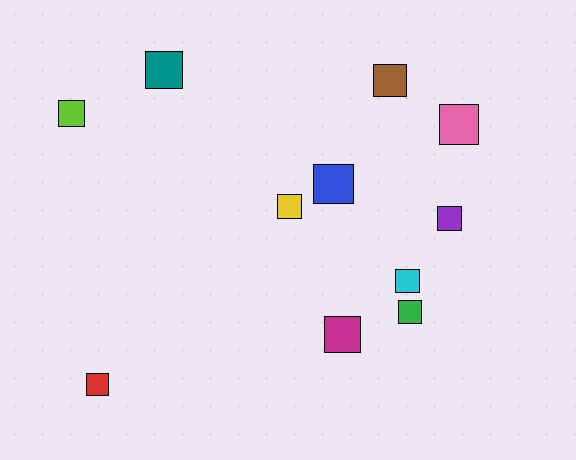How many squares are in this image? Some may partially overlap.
There are 11 squares.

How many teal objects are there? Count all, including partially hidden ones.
There is 1 teal object.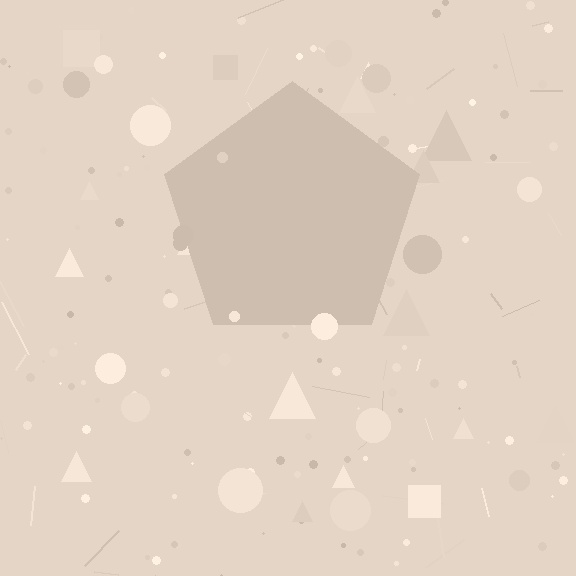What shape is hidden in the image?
A pentagon is hidden in the image.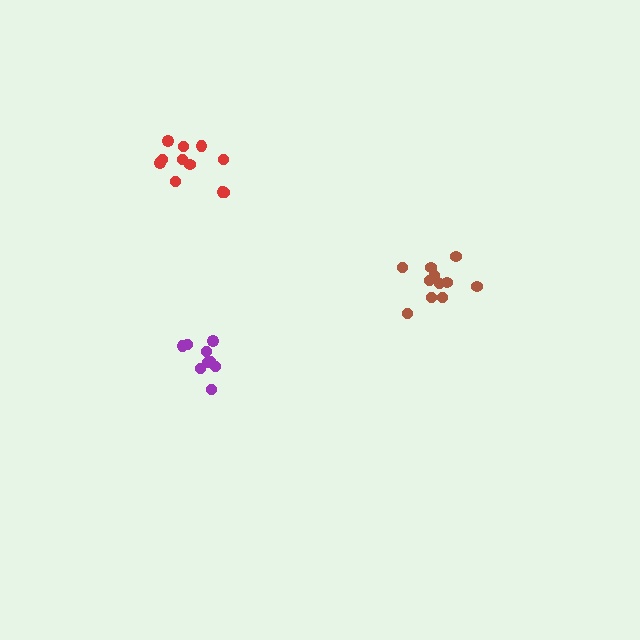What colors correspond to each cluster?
The clusters are colored: brown, purple, red.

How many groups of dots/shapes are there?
There are 3 groups.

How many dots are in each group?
Group 1: 11 dots, Group 2: 9 dots, Group 3: 11 dots (31 total).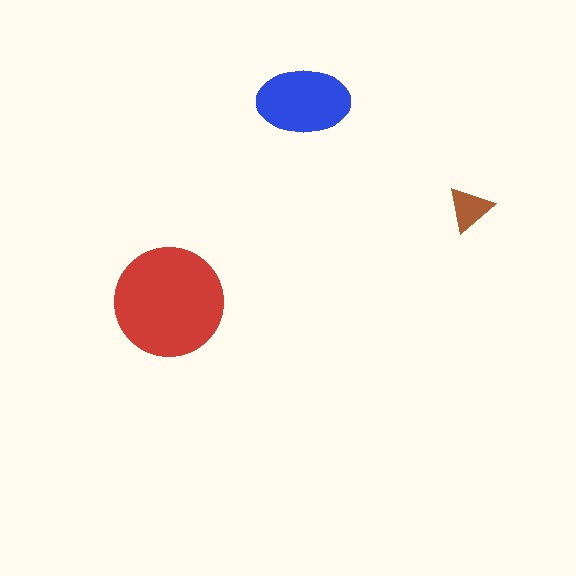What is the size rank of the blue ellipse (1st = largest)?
2nd.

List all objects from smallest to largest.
The brown triangle, the blue ellipse, the red circle.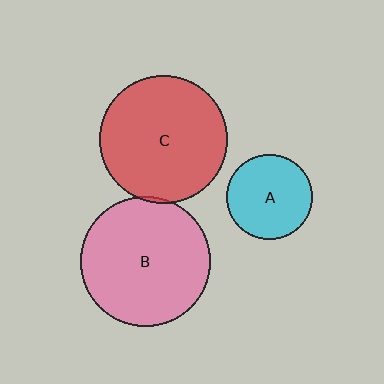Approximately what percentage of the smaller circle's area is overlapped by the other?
Approximately 5%.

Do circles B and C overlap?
Yes.